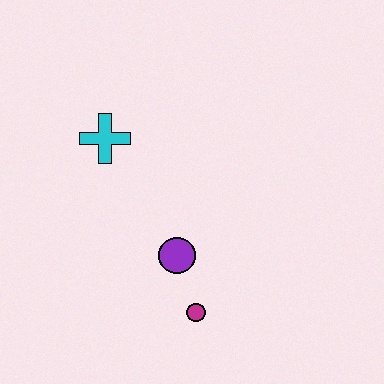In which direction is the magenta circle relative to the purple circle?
The magenta circle is below the purple circle.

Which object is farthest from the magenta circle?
The cyan cross is farthest from the magenta circle.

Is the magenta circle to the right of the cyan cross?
Yes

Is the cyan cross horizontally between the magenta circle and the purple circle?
No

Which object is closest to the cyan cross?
The purple circle is closest to the cyan cross.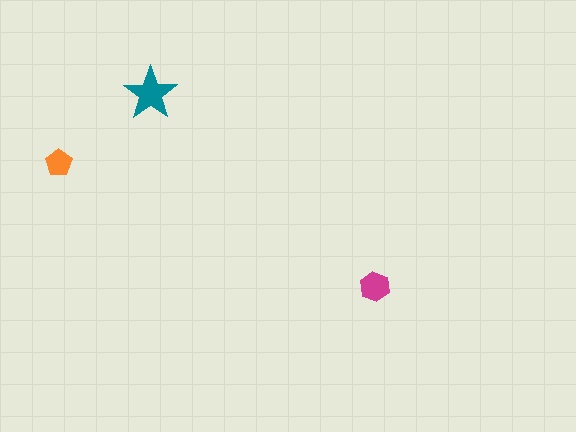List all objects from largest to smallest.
The teal star, the magenta hexagon, the orange pentagon.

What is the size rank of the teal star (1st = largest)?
1st.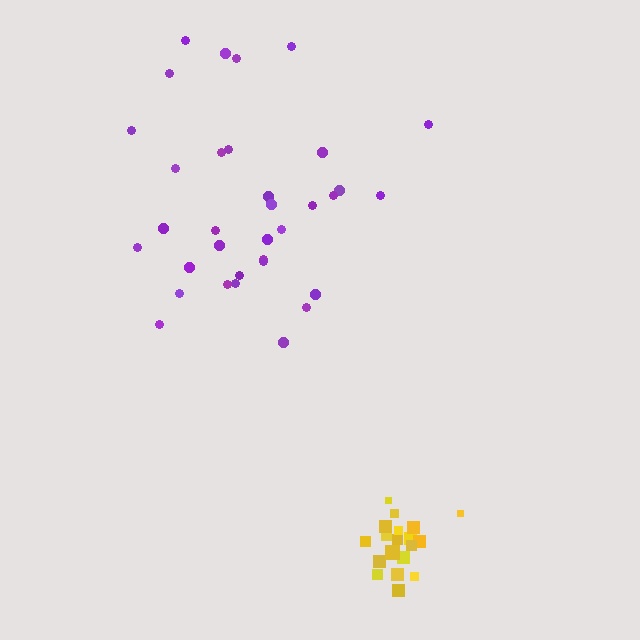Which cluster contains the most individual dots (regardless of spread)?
Purple (34).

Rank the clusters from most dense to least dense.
yellow, purple.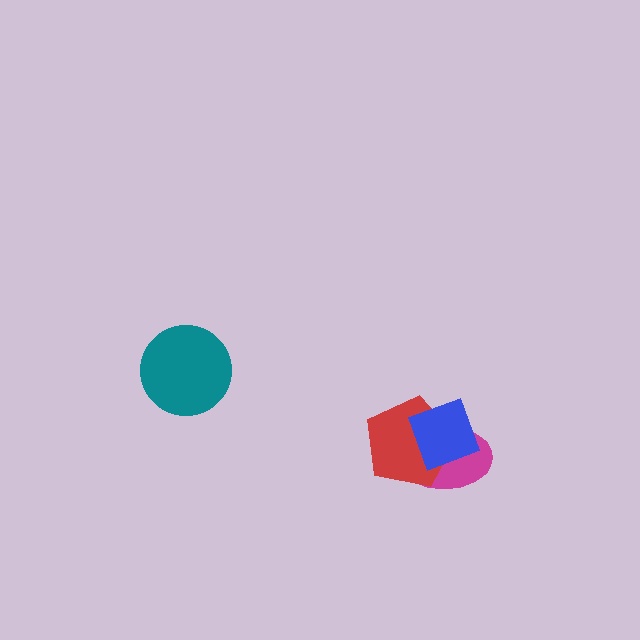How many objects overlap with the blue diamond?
2 objects overlap with the blue diamond.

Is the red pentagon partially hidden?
Yes, it is partially covered by another shape.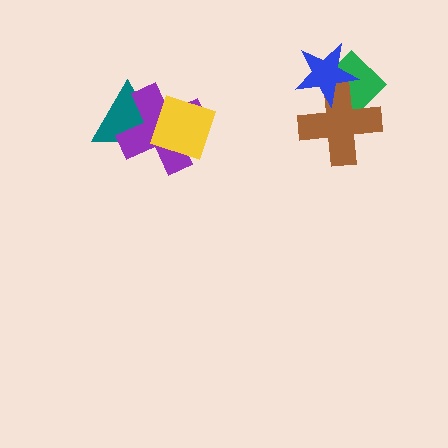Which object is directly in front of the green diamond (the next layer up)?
The brown cross is directly in front of the green diamond.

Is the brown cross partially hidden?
Yes, it is partially covered by another shape.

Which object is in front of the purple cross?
The yellow diamond is in front of the purple cross.